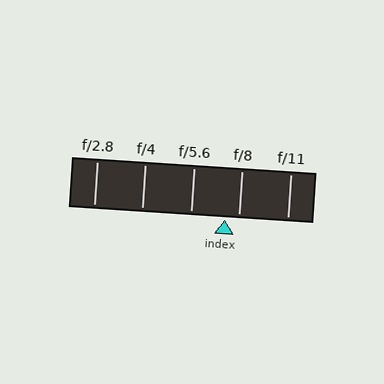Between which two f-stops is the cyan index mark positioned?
The index mark is between f/5.6 and f/8.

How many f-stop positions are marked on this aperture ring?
There are 5 f-stop positions marked.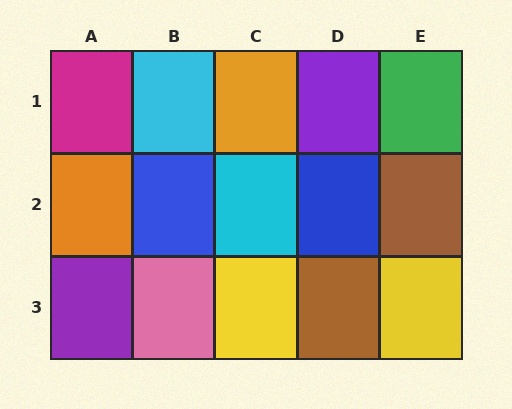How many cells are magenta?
1 cell is magenta.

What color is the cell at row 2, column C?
Cyan.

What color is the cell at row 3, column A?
Purple.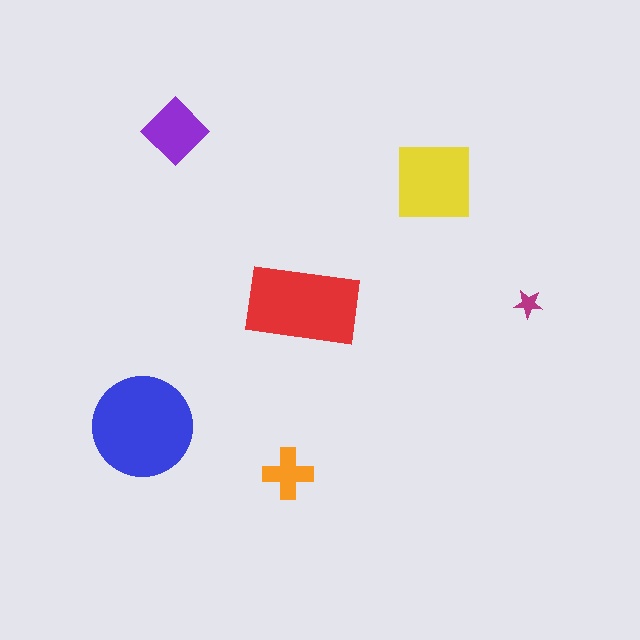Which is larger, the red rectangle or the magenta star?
The red rectangle.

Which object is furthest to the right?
The magenta star is rightmost.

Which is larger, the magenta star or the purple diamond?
The purple diamond.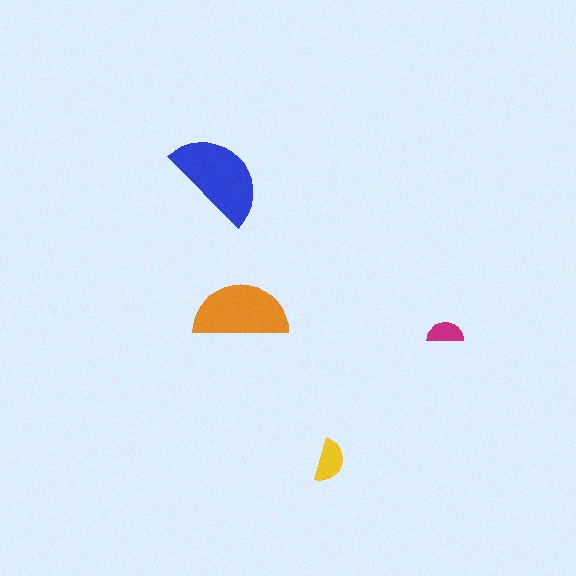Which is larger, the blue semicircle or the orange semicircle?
The blue one.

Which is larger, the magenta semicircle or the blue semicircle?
The blue one.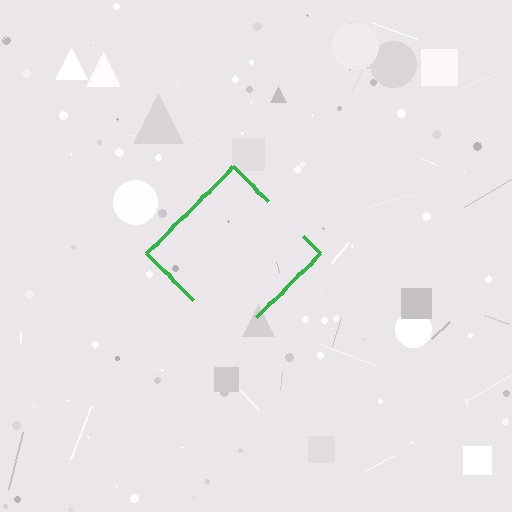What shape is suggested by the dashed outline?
The dashed outline suggests a diamond.